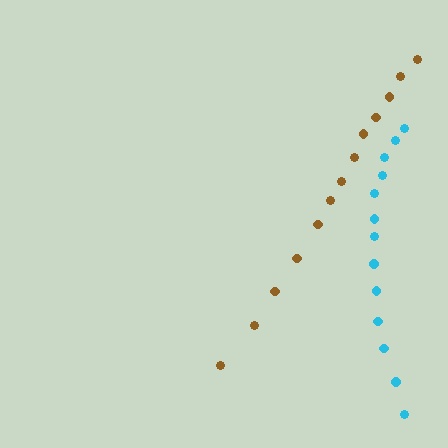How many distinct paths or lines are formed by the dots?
There are 2 distinct paths.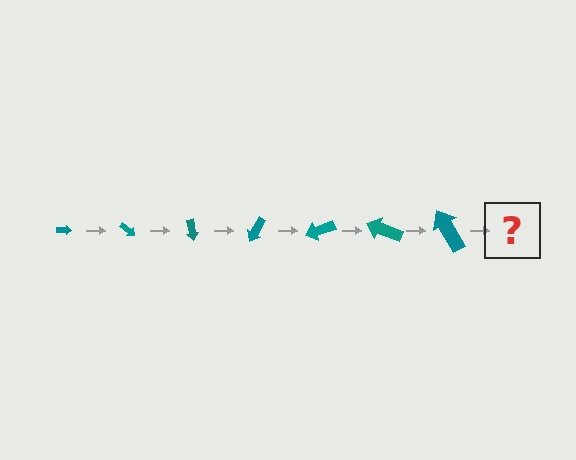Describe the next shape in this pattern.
It should be an arrow, larger than the previous one and rotated 280 degrees from the start.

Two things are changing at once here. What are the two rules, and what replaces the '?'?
The two rules are that the arrow grows larger each step and it rotates 40 degrees each step. The '?' should be an arrow, larger than the previous one and rotated 280 degrees from the start.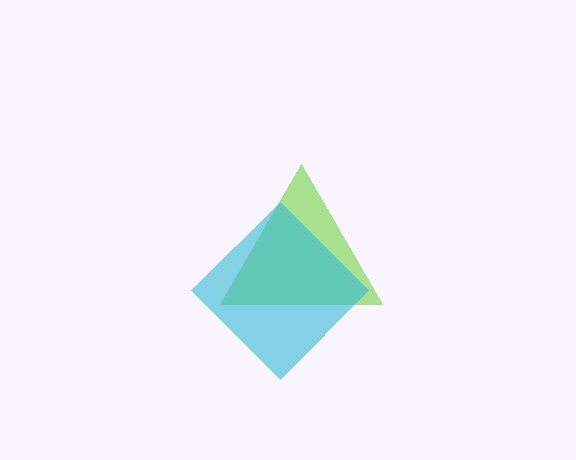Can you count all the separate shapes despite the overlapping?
Yes, there are 2 separate shapes.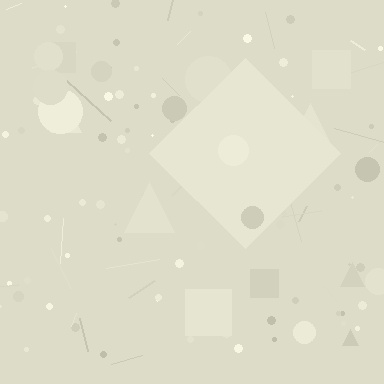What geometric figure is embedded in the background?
A diamond is embedded in the background.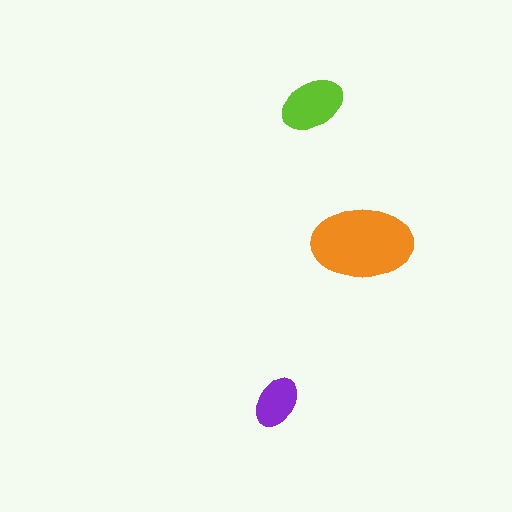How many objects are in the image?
There are 3 objects in the image.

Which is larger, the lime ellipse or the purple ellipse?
The lime one.